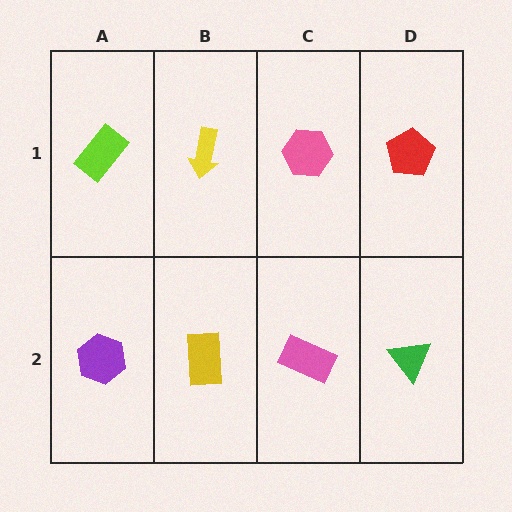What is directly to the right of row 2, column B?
A pink rectangle.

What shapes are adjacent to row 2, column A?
A lime rectangle (row 1, column A), a yellow rectangle (row 2, column B).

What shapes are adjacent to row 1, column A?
A purple hexagon (row 2, column A), a yellow arrow (row 1, column B).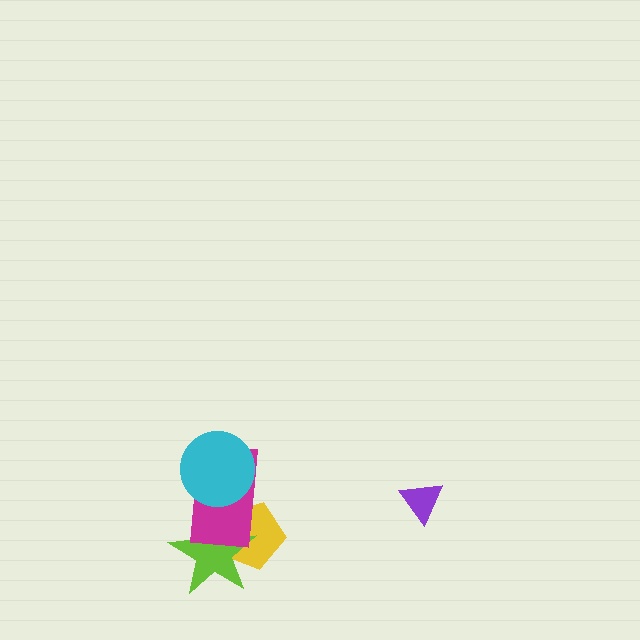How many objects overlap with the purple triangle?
0 objects overlap with the purple triangle.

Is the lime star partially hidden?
Yes, it is partially covered by another shape.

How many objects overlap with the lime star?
2 objects overlap with the lime star.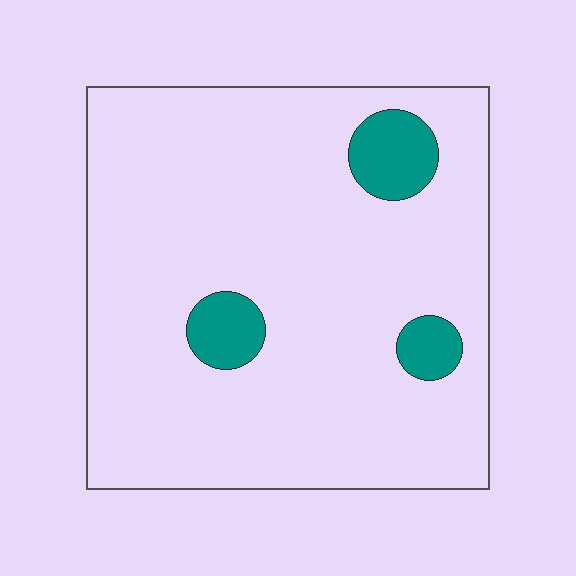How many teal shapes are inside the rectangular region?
3.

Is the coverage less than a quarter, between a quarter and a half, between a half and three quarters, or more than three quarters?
Less than a quarter.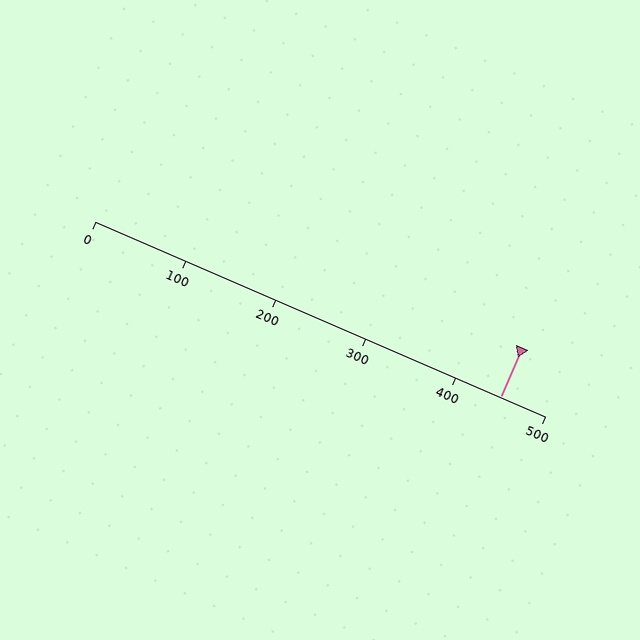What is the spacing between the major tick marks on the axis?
The major ticks are spaced 100 apart.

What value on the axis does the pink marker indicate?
The marker indicates approximately 450.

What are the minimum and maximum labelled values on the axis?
The axis runs from 0 to 500.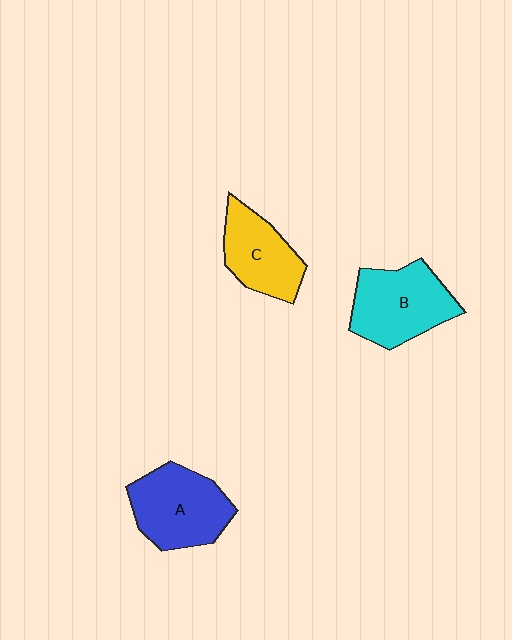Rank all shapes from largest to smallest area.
From largest to smallest: B (cyan), A (blue), C (yellow).